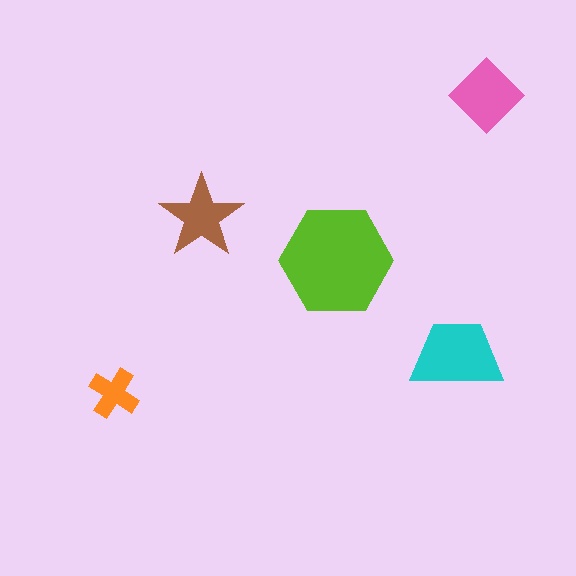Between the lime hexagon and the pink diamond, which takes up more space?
The lime hexagon.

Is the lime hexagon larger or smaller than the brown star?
Larger.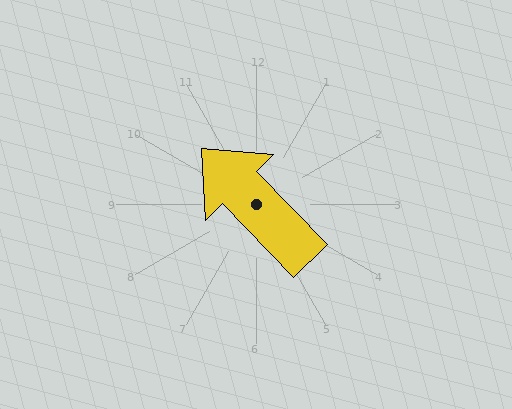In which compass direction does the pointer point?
Northwest.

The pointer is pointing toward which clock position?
Roughly 11 o'clock.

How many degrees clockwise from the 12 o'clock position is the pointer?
Approximately 316 degrees.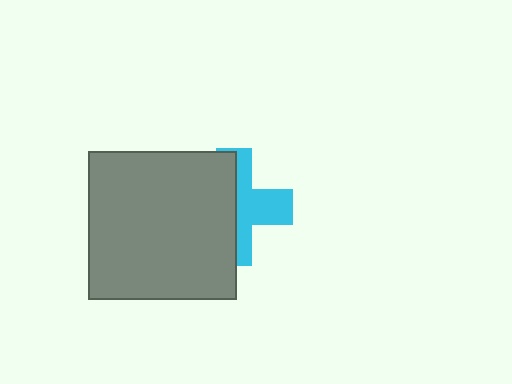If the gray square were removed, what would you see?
You would see the complete cyan cross.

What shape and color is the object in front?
The object in front is a gray square.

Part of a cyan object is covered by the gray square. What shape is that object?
It is a cross.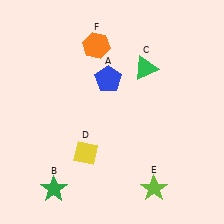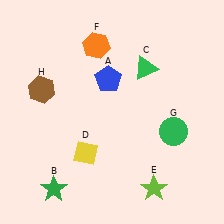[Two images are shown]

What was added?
A green circle (G), a brown hexagon (H) were added in Image 2.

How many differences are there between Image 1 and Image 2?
There are 2 differences between the two images.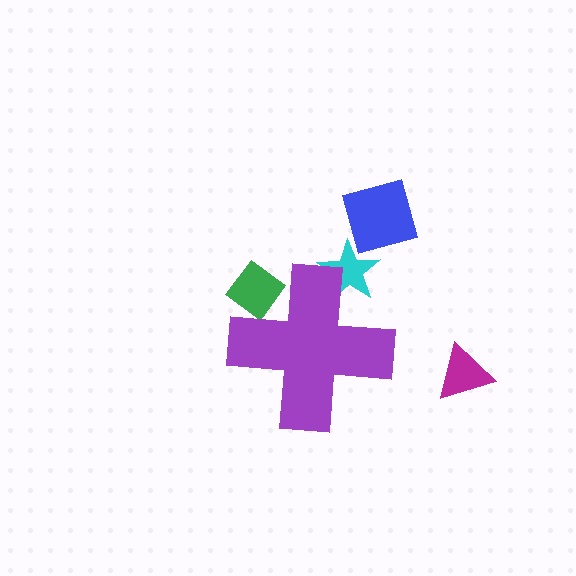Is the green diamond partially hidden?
Yes, the green diamond is partially hidden behind the purple cross.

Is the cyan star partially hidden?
Yes, the cyan star is partially hidden behind the purple cross.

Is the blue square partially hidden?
No, the blue square is fully visible.